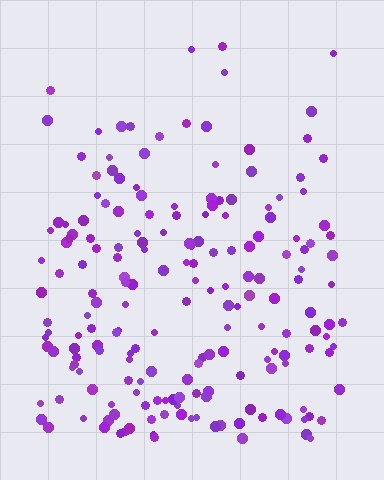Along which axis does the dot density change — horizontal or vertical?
Vertical.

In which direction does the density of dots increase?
From top to bottom, with the bottom side densest.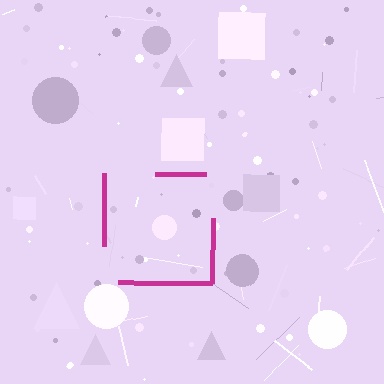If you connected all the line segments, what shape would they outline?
They would outline a square.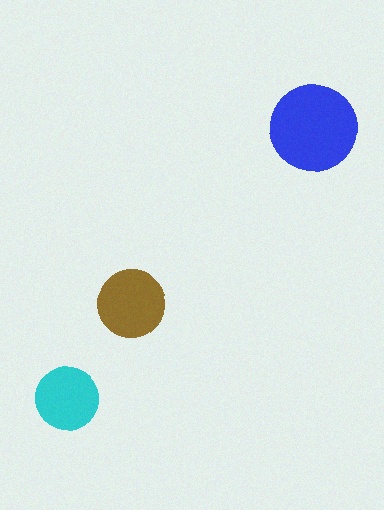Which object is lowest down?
The cyan circle is bottommost.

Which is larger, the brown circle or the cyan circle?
The brown one.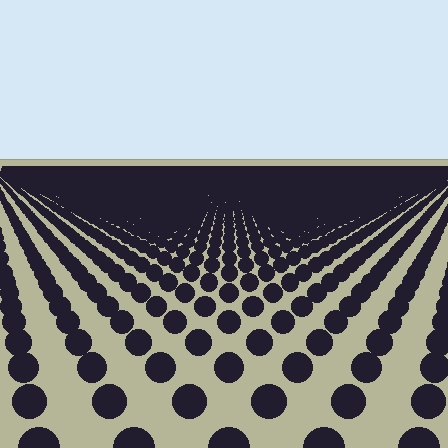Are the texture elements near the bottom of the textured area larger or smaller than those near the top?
Larger. Near the bottom, elements are closer to the viewer and appear at a bigger on-screen size.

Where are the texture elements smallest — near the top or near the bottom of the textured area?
Near the top.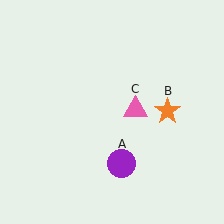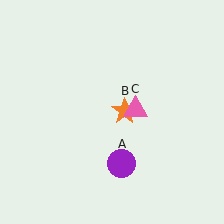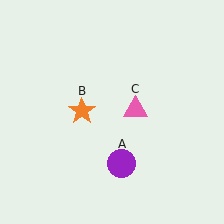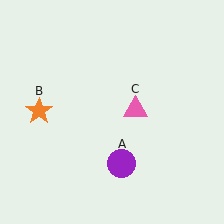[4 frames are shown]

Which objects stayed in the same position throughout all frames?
Purple circle (object A) and pink triangle (object C) remained stationary.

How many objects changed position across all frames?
1 object changed position: orange star (object B).